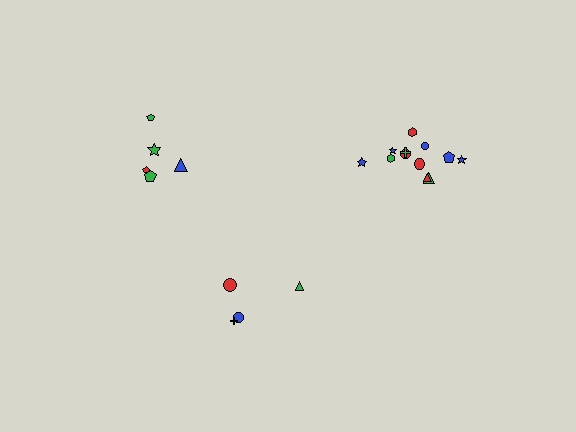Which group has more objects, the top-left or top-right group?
The top-right group.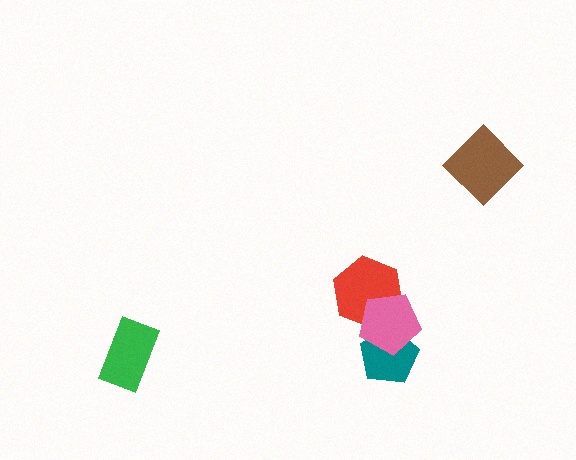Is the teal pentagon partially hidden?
Yes, it is partially covered by another shape.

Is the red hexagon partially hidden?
Yes, it is partially covered by another shape.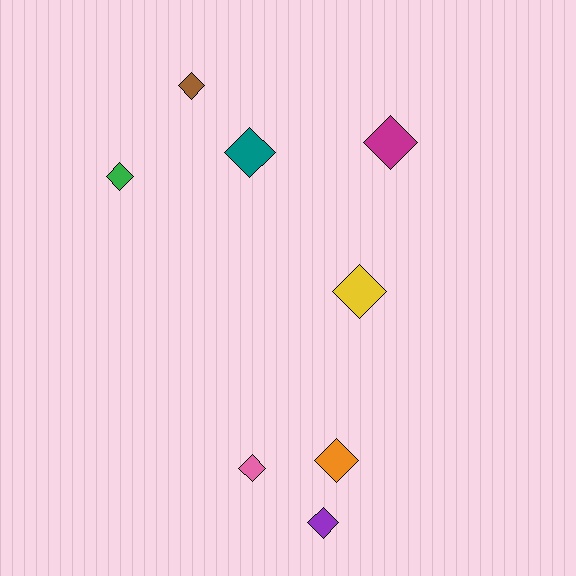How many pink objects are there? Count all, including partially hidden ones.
There is 1 pink object.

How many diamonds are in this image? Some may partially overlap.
There are 8 diamonds.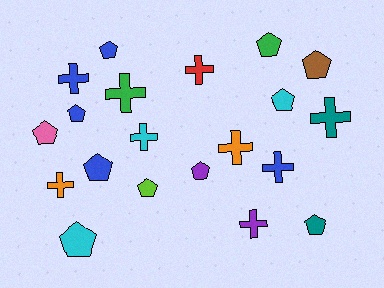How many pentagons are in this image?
There are 11 pentagons.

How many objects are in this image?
There are 20 objects.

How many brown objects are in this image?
There is 1 brown object.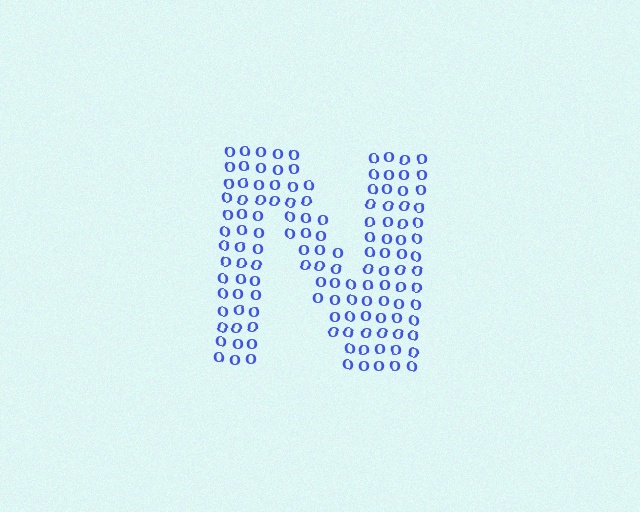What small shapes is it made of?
It is made of small letter O's.